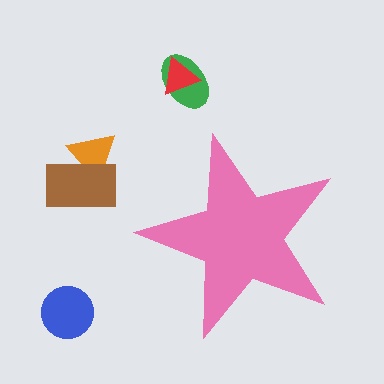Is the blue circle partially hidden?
No, the blue circle is fully visible.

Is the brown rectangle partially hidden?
No, the brown rectangle is fully visible.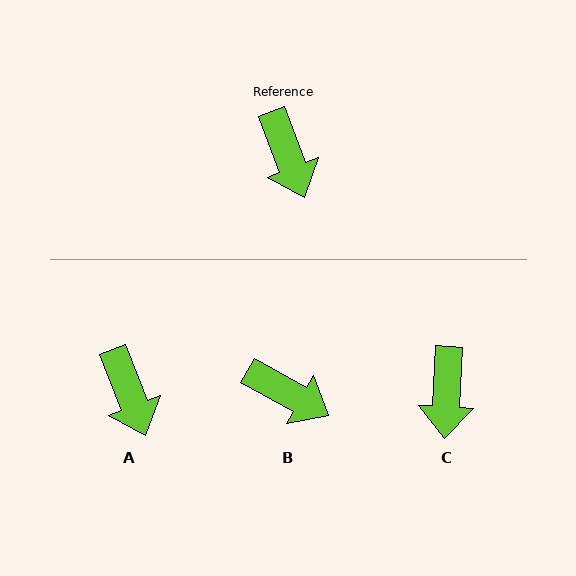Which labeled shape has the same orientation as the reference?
A.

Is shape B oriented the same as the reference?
No, it is off by about 40 degrees.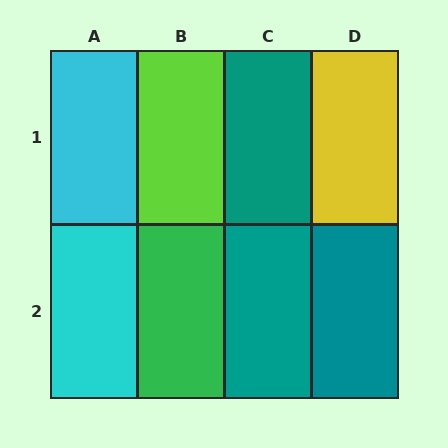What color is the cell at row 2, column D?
Teal.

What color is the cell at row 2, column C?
Teal.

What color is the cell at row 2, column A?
Cyan.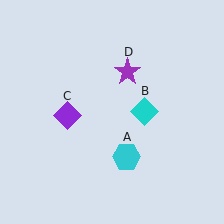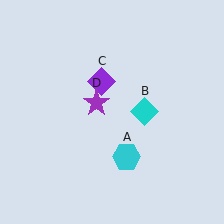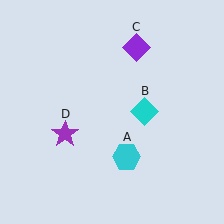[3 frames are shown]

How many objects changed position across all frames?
2 objects changed position: purple diamond (object C), purple star (object D).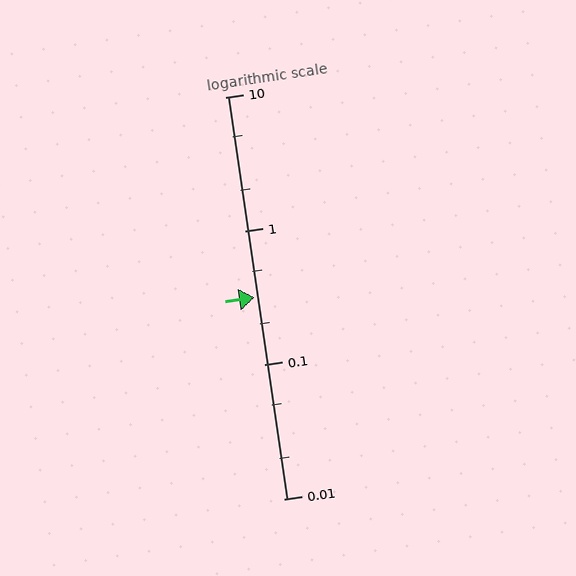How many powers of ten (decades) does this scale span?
The scale spans 3 decades, from 0.01 to 10.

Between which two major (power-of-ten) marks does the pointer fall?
The pointer is between 0.1 and 1.